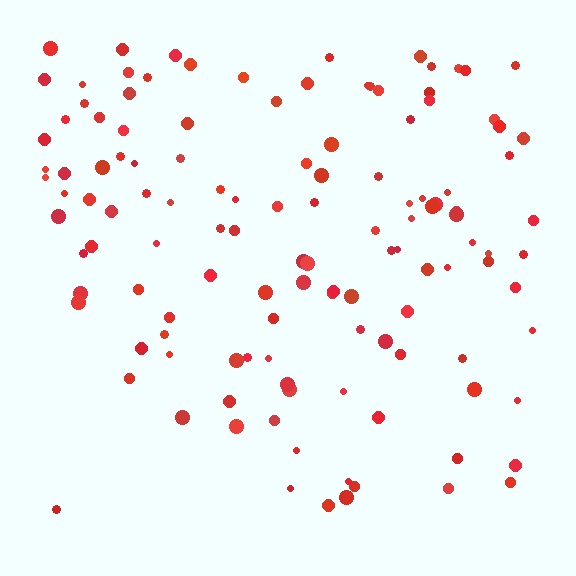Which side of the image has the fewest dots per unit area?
The bottom.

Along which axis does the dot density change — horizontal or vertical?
Vertical.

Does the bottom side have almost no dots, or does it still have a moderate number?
Still a moderate number, just noticeably fewer than the top.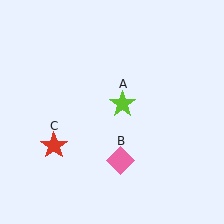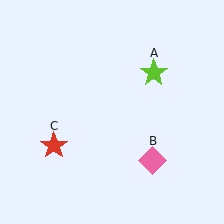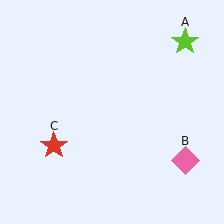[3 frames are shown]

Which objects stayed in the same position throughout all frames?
Red star (object C) remained stationary.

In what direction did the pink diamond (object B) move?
The pink diamond (object B) moved right.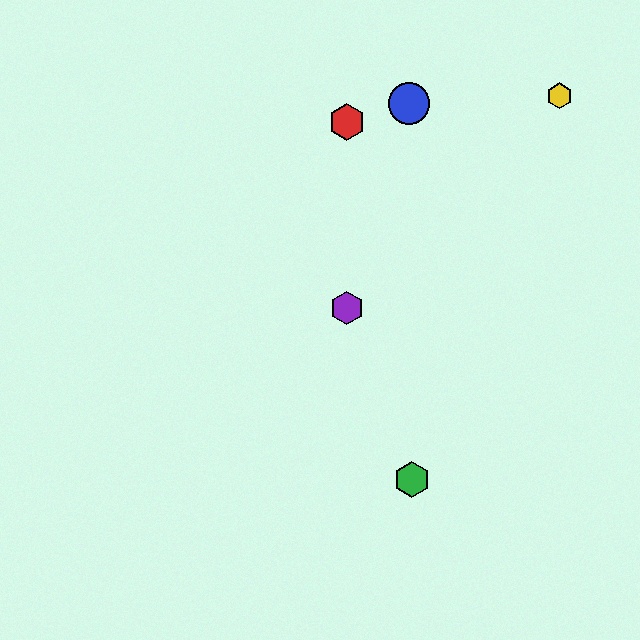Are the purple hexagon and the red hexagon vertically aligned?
Yes, both are at x≈347.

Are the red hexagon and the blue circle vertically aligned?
No, the red hexagon is at x≈347 and the blue circle is at x≈409.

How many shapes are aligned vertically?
2 shapes (the red hexagon, the purple hexagon) are aligned vertically.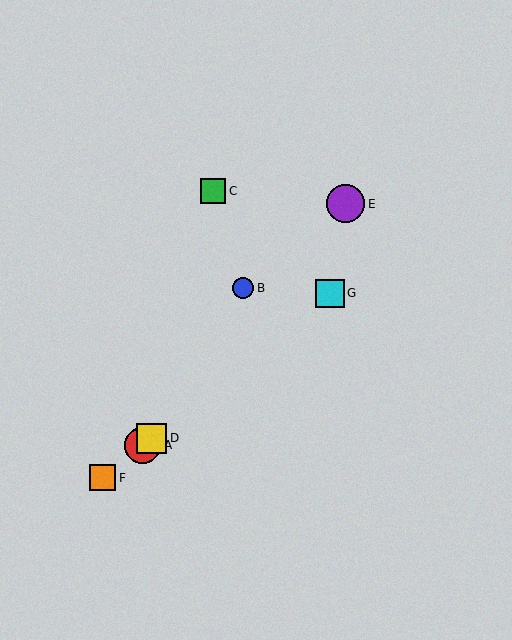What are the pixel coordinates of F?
Object F is at (103, 478).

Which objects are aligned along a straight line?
Objects A, D, F, G are aligned along a straight line.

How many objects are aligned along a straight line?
4 objects (A, D, F, G) are aligned along a straight line.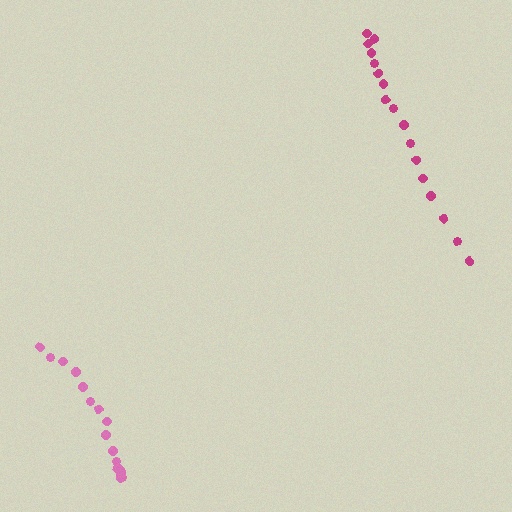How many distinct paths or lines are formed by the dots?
There are 2 distinct paths.